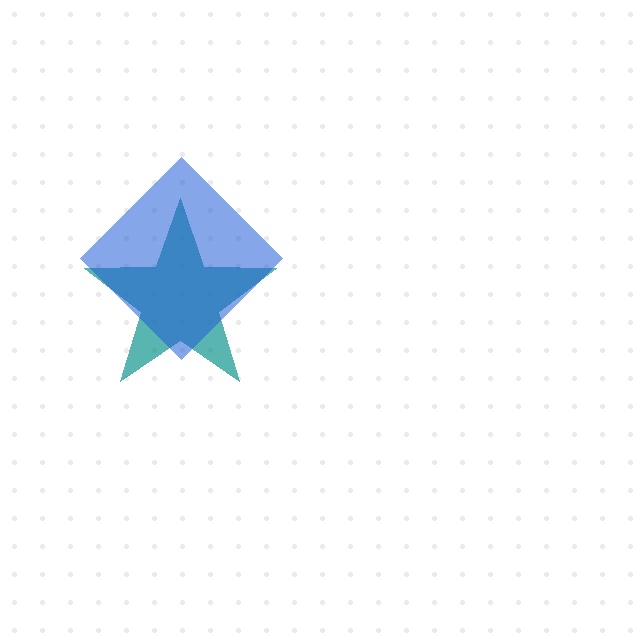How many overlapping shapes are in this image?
There are 2 overlapping shapes in the image.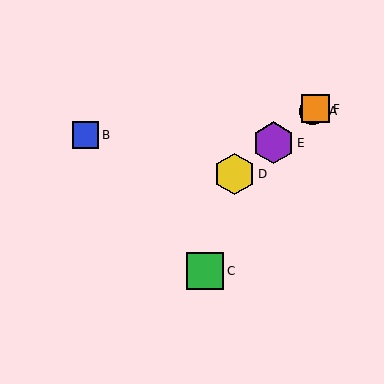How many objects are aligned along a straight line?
4 objects (A, D, E, F) are aligned along a straight line.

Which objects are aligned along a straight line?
Objects A, D, E, F are aligned along a straight line.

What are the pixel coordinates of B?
Object B is at (86, 135).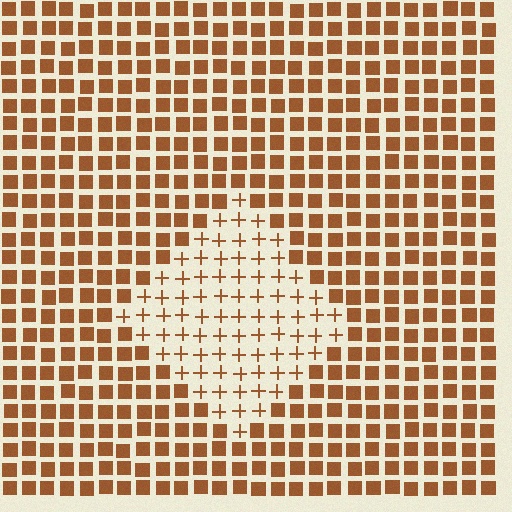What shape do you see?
I see a diamond.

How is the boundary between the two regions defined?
The boundary is defined by a change in element shape: plus signs inside vs. squares outside. All elements share the same color and spacing.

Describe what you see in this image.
The image is filled with small brown elements arranged in a uniform grid. A diamond-shaped region contains plus signs, while the surrounding area contains squares. The boundary is defined purely by the change in element shape.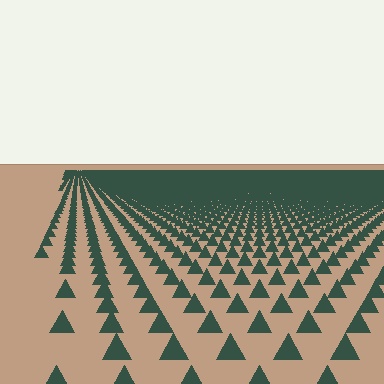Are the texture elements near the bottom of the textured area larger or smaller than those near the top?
Larger. Near the bottom, elements are closer to the viewer and appear at a bigger on-screen size.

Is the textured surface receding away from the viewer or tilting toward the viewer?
The surface is receding away from the viewer. Texture elements get smaller and denser toward the top.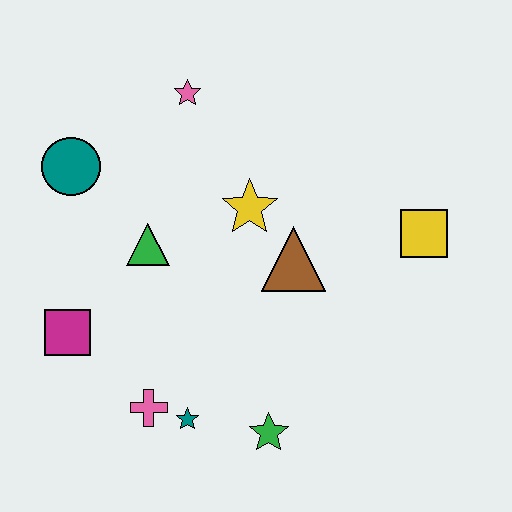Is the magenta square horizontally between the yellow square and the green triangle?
No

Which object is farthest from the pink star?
The green star is farthest from the pink star.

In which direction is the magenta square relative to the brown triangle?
The magenta square is to the left of the brown triangle.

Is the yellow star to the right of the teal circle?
Yes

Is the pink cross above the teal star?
Yes